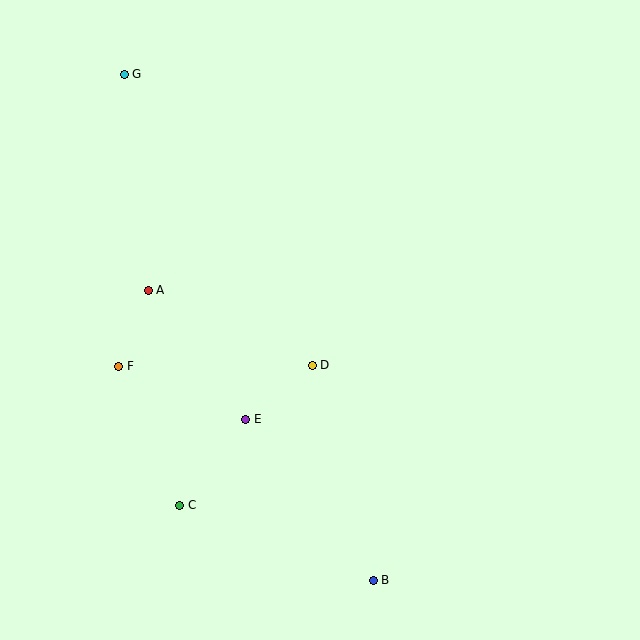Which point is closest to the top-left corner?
Point G is closest to the top-left corner.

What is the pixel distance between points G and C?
The distance between G and C is 435 pixels.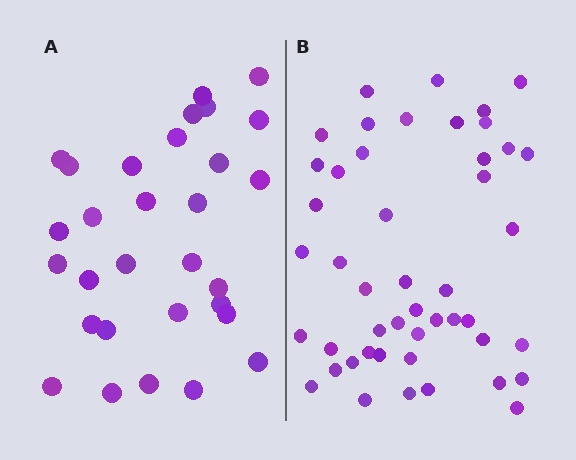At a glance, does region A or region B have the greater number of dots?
Region B (the right region) has more dots.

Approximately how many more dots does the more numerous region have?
Region B has approximately 15 more dots than region A.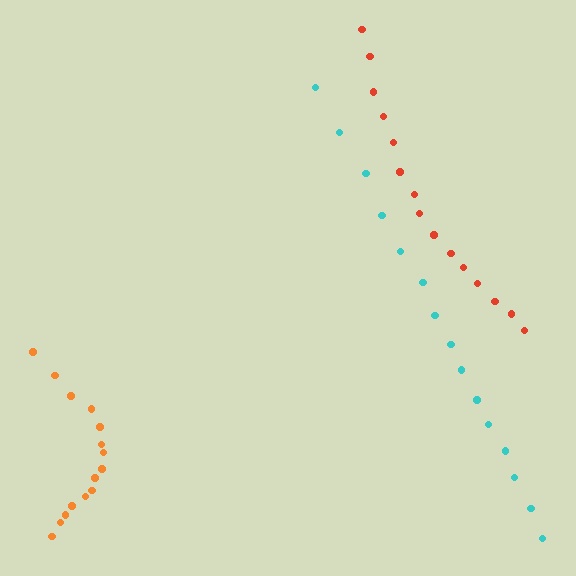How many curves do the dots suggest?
There are 3 distinct paths.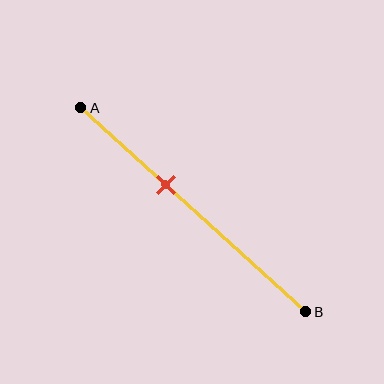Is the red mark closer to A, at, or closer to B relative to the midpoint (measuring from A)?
The red mark is closer to point A than the midpoint of segment AB.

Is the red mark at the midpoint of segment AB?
No, the mark is at about 40% from A, not at the 50% midpoint.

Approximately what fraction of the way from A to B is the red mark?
The red mark is approximately 40% of the way from A to B.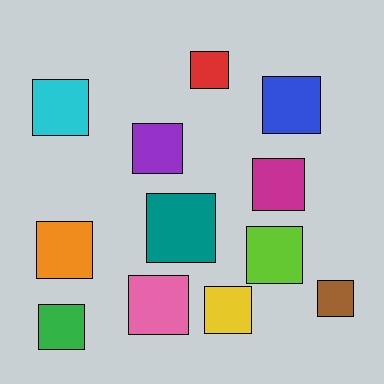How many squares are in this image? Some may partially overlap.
There are 12 squares.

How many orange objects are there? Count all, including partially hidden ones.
There is 1 orange object.